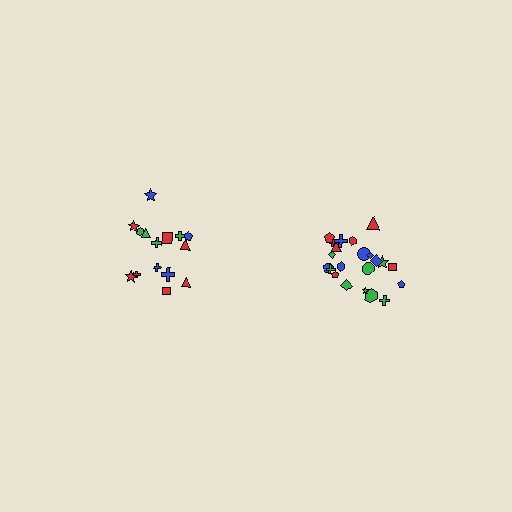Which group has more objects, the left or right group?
The right group.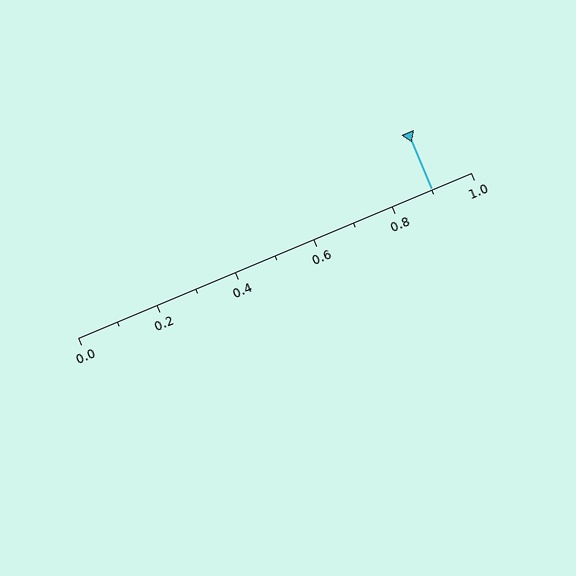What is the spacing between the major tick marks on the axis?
The major ticks are spaced 0.2 apart.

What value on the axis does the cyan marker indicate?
The marker indicates approximately 0.9.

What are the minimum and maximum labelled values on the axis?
The axis runs from 0.0 to 1.0.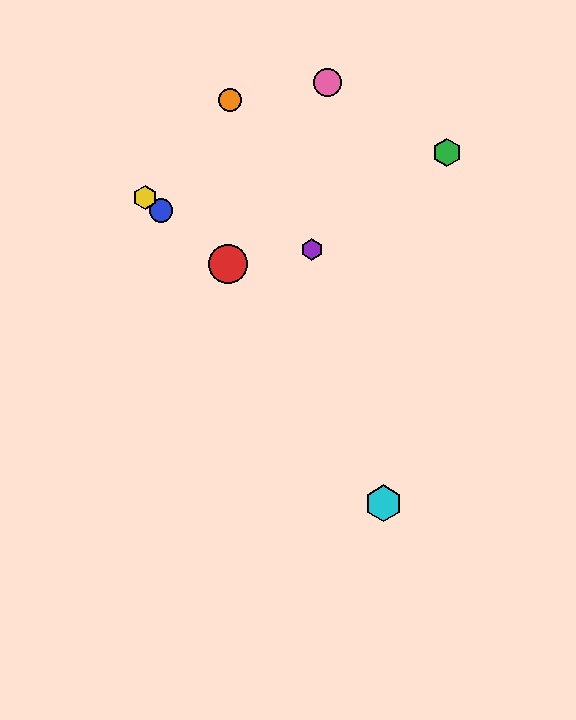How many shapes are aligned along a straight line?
3 shapes (the red circle, the blue circle, the yellow hexagon) are aligned along a straight line.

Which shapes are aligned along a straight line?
The red circle, the blue circle, the yellow hexagon are aligned along a straight line.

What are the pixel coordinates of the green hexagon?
The green hexagon is at (447, 152).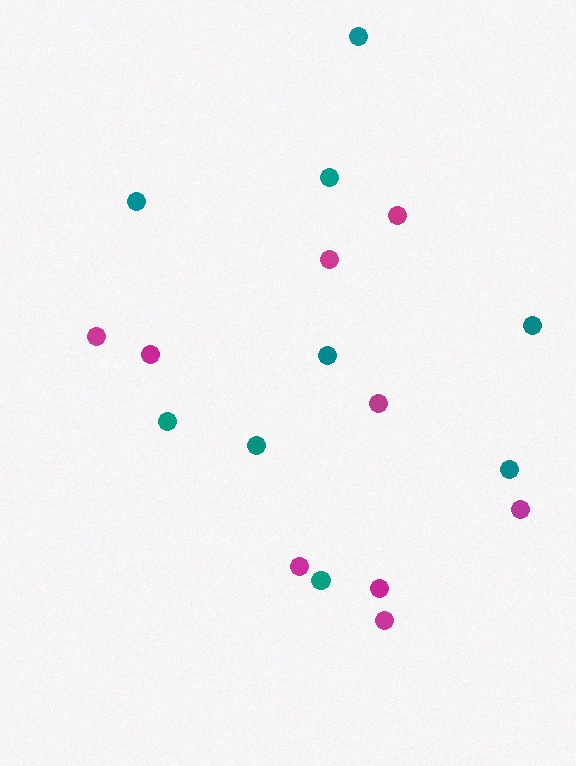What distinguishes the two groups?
There are 2 groups: one group of teal circles (9) and one group of magenta circles (9).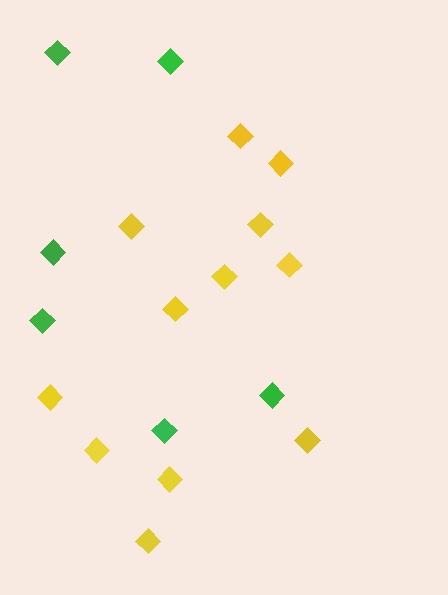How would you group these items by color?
There are 2 groups: one group of green diamonds (6) and one group of yellow diamonds (12).